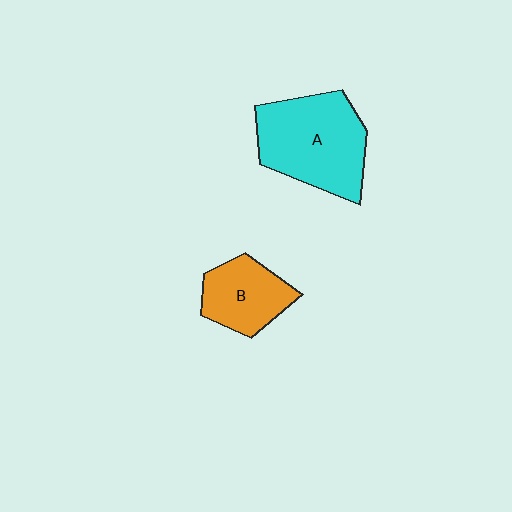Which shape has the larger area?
Shape A (cyan).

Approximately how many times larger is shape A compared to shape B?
Approximately 1.7 times.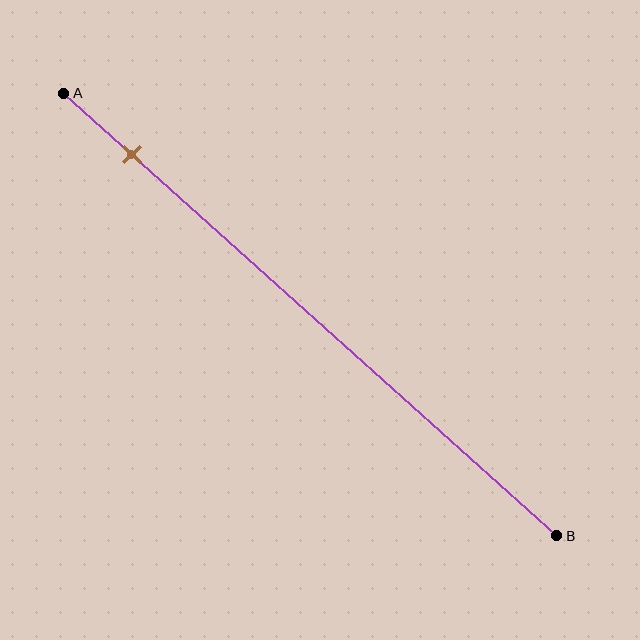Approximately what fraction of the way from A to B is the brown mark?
The brown mark is approximately 15% of the way from A to B.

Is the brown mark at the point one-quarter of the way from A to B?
No, the mark is at about 15% from A, not at the 25% one-quarter point.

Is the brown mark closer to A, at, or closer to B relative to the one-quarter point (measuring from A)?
The brown mark is closer to point A than the one-quarter point of segment AB.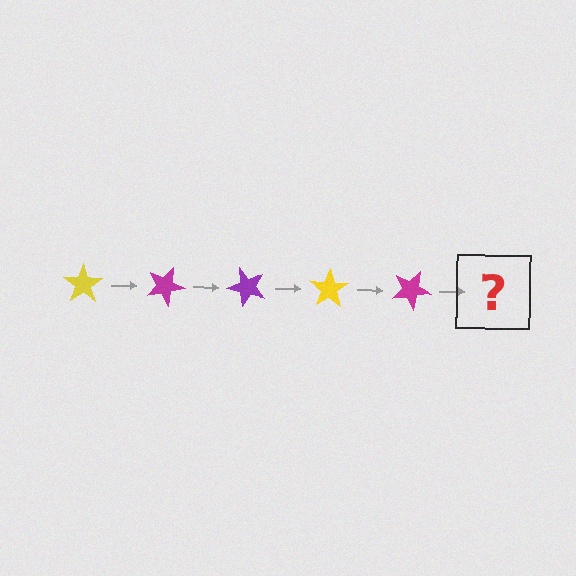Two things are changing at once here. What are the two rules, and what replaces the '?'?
The two rules are that it rotates 25 degrees each step and the color cycles through yellow, magenta, and purple. The '?' should be a purple star, rotated 125 degrees from the start.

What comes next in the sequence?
The next element should be a purple star, rotated 125 degrees from the start.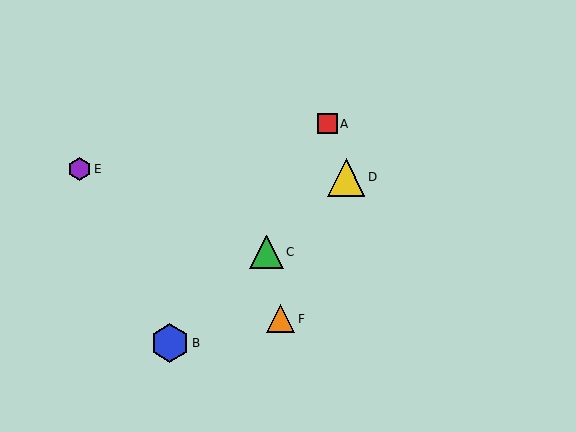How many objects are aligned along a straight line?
3 objects (B, C, D) are aligned along a straight line.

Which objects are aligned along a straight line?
Objects B, C, D are aligned along a straight line.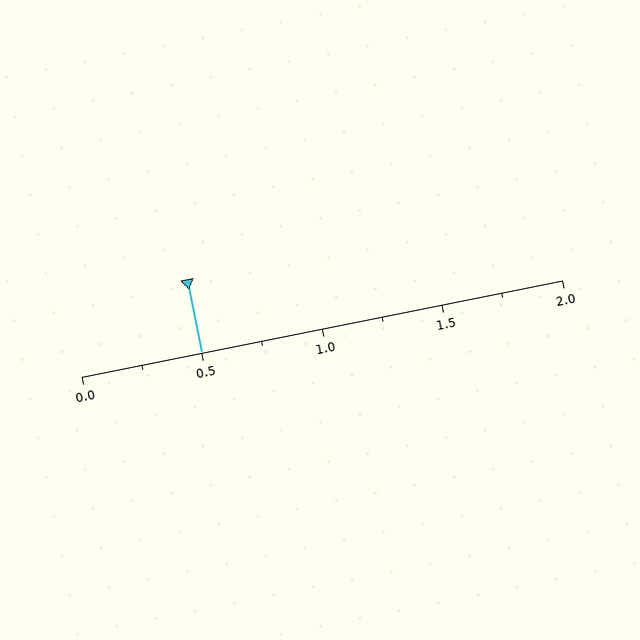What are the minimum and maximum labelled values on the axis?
The axis runs from 0.0 to 2.0.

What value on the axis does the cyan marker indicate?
The marker indicates approximately 0.5.